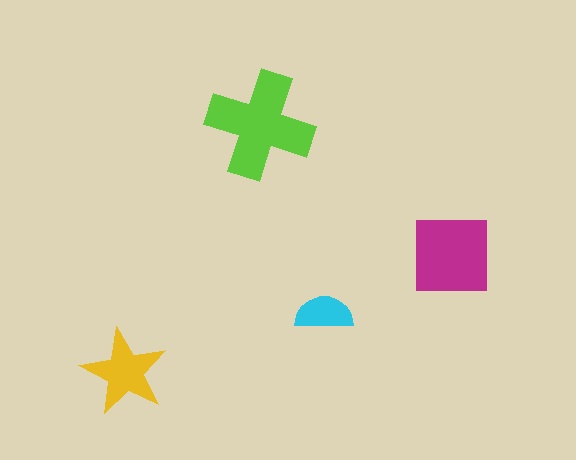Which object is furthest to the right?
The magenta square is rightmost.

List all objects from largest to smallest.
The lime cross, the magenta square, the yellow star, the cyan semicircle.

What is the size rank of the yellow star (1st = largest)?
3rd.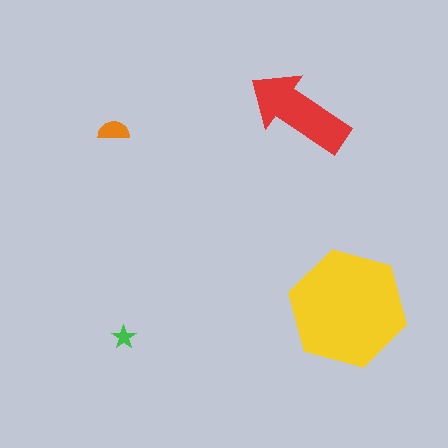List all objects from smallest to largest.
The green star, the orange semicircle, the red arrow, the yellow hexagon.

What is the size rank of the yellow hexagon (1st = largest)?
1st.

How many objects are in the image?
There are 4 objects in the image.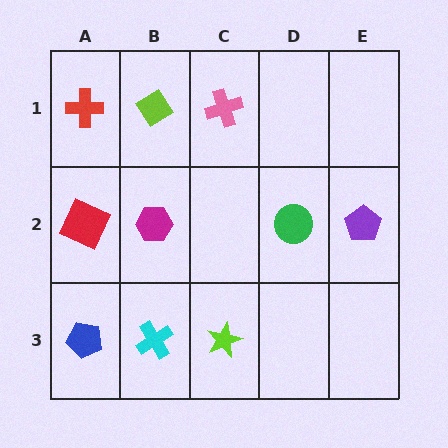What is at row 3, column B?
A cyan cross.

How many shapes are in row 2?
4 shapes.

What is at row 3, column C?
A lime star.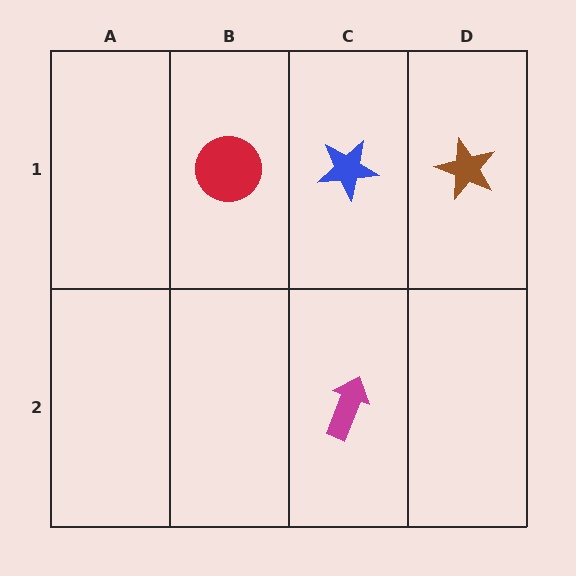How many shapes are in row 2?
1 shape.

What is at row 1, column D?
A brown star.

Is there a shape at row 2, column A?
No, that cell is empty.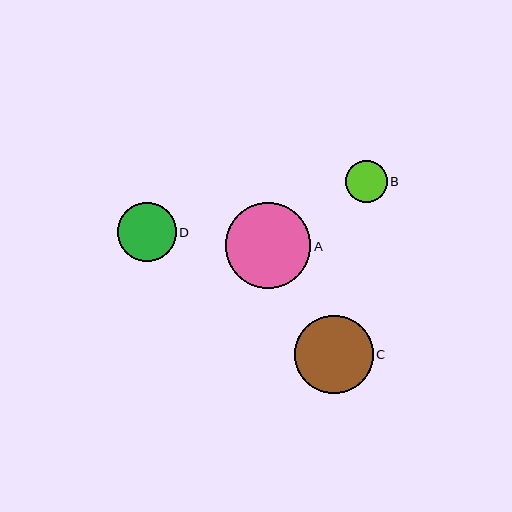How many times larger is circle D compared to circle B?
Circle D is approximately 1.4 times the size of circle B.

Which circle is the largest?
Circle A is the largest with a size of approximately 86 pixels.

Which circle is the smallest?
Circle B is the smallest with a size of approximately 42 pixels.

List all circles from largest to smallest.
From largest to smallest: A, C, D, B.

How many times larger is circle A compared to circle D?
Circle A is approximately 1.5 times the size of circle D.